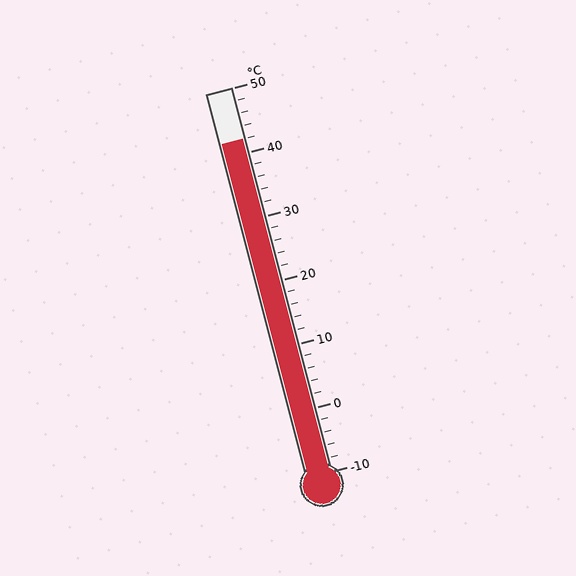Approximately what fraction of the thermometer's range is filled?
The thermometer is filled to approximately 85% of its range.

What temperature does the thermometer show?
The thermometer shows approximately 42°C.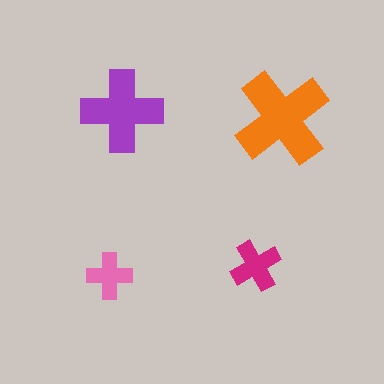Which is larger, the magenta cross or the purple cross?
The purple one.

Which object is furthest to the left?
The pink cross is leftmost.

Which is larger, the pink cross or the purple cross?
The purple one.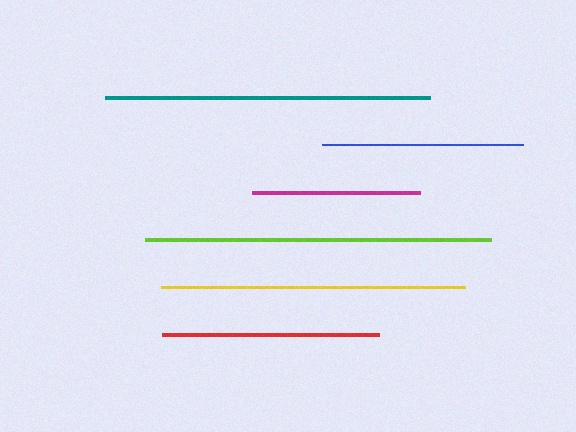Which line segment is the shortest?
The magenta line is the shortest at approximately 169 pixels.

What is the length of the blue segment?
The blue segment is approximately 200 pixels long.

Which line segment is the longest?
The lime line is the longest at approximately 347 pixels.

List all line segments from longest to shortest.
From longest to shortest: lime, teal, yellow, red, blue, magenta.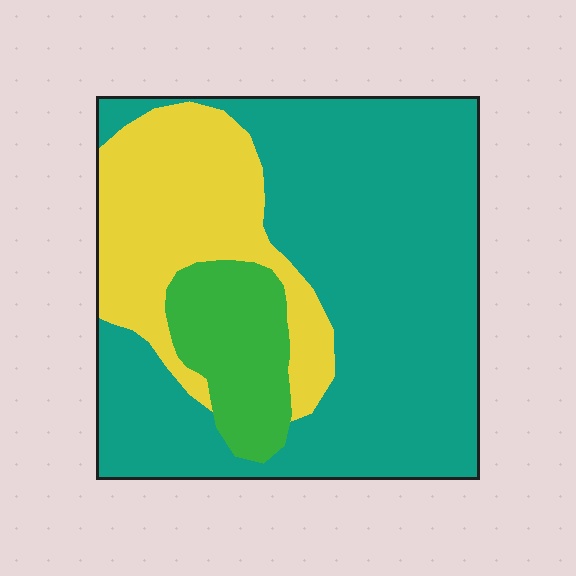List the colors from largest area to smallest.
From largest to smallest: teal, yellow, green.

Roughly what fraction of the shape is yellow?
Yellow covers around 25% of the shape.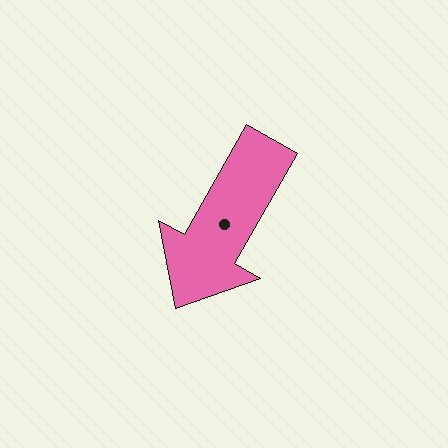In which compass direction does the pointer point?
Southwest.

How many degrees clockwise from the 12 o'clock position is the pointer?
Approximately 210 degrees.